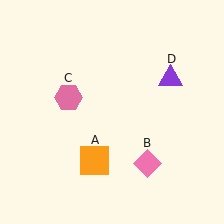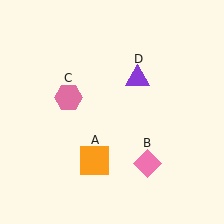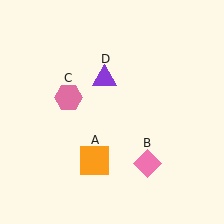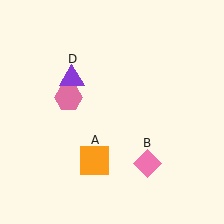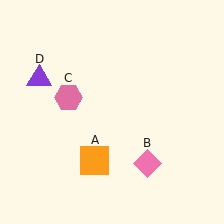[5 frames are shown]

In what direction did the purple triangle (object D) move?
The purple triangle (object D) moved left.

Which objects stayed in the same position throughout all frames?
Orange square (object A) and pink diamond (object B) and pink hexagon (object C) remained stationary.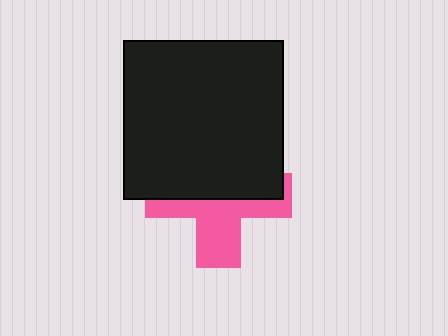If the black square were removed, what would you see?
You would see the complete pink cross.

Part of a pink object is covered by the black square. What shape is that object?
It is a cross.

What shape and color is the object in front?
The object in front is a black square.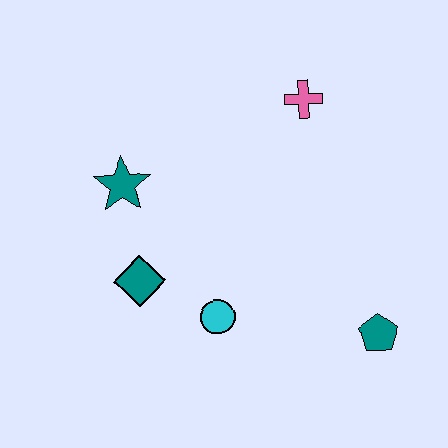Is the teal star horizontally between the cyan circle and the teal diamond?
No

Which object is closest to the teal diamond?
The cyan circle is closest to the teal diamond.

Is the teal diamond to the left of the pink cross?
Yes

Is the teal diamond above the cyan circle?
Yes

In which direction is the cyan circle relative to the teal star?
The cyan circle is below the teal star.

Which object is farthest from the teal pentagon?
The teal star is farthest from the teal pentagon.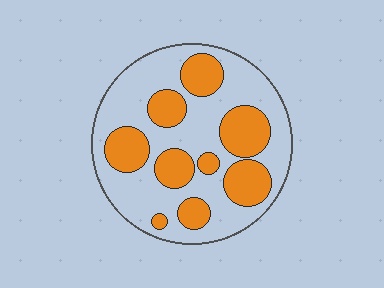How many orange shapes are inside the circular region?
9.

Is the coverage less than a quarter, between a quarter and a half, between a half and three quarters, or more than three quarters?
Between a quarter and a half.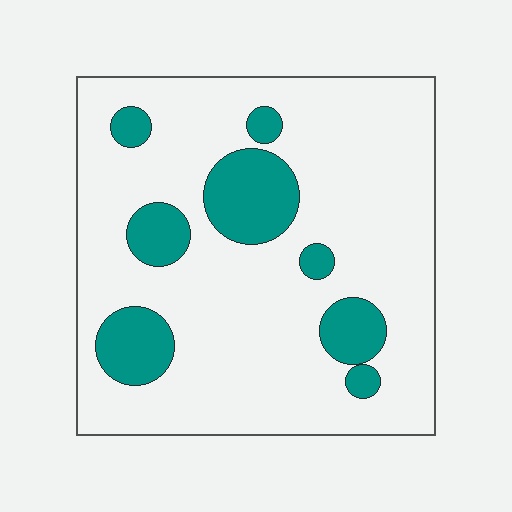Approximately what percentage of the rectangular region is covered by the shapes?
Approximately 20%.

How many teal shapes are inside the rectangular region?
8.